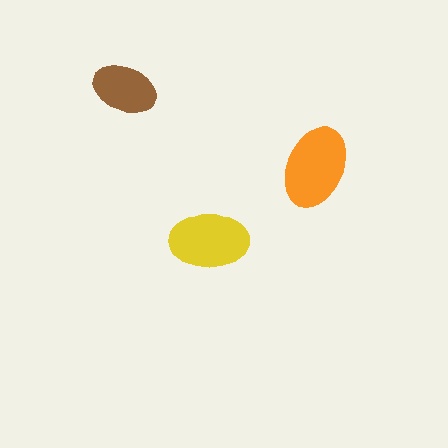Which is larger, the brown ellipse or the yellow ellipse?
The yellow one.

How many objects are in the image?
There are 3 objects in the image.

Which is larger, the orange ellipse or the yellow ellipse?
The orange one.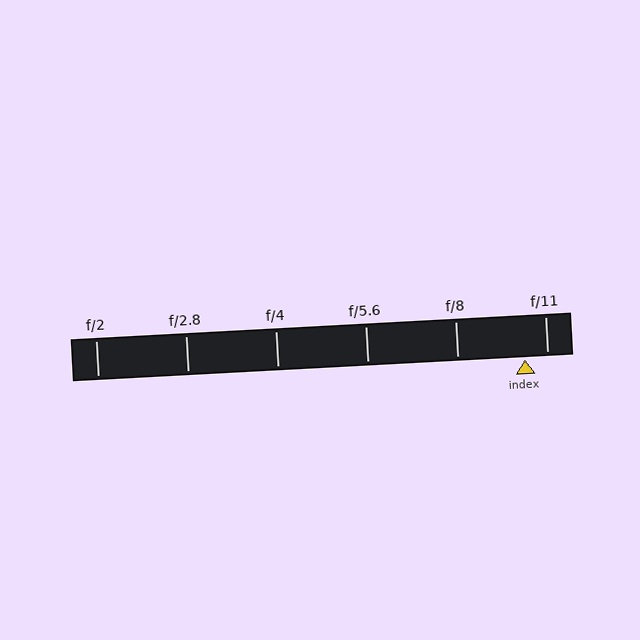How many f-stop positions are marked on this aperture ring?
There are 6 f-stop positions marked.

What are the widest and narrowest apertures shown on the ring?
The widest aperture shown is f/2 and the narrowest is f/11.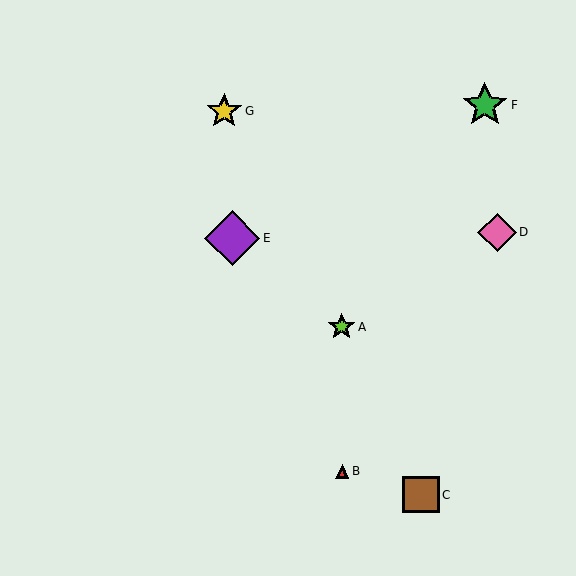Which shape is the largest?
The purple diamond (labeled E) is the largest.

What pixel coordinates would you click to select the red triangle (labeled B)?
Click at (342, 471) to select the red triangle B.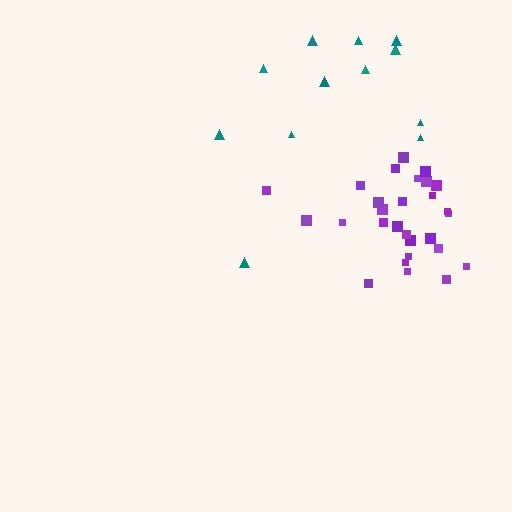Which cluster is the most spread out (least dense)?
Teal.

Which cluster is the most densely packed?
Purple.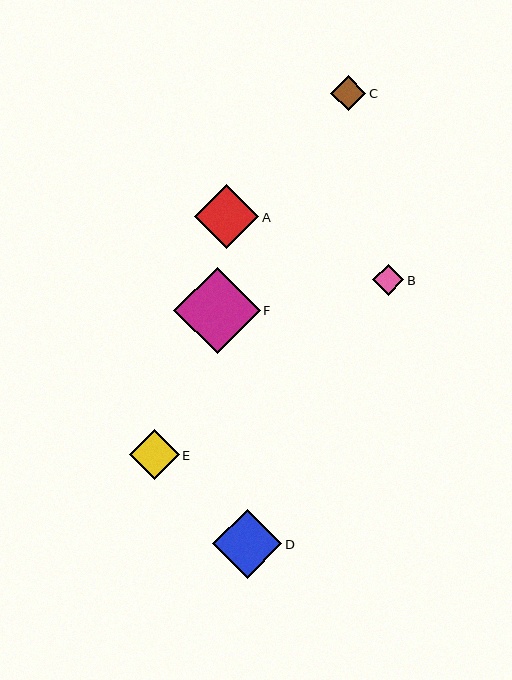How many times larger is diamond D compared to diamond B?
Diamond D is approximately 2.2 times the size of diamond B.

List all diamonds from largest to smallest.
From largest to smallest: F, D, A, E, C, B.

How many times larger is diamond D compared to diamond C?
Diamond D is approximately 2.0 times the size of diamond C.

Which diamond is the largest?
Diamond F is the largest with a size of approximately 86 pixels.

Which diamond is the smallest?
Diamond B is the smallest with a size of approximately 31 pixels.